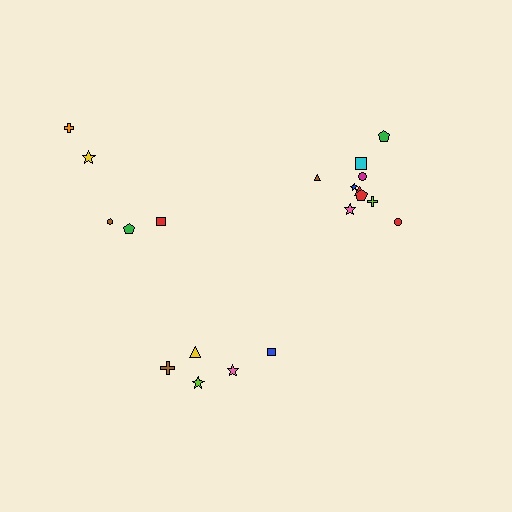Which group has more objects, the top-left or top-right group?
The top-right group.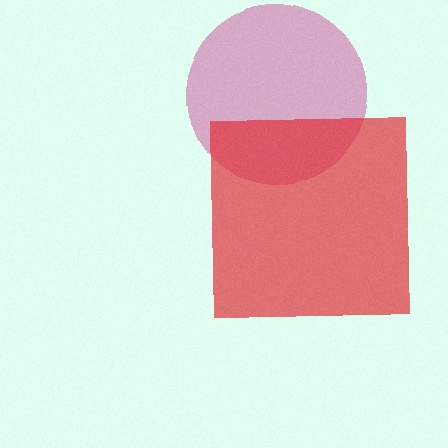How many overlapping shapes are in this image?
There are 2 overlapping shapes in the image.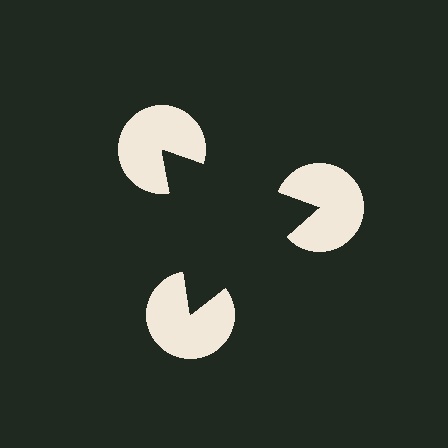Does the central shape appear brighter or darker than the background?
It typically appears slightly darker than the background, even though no actual brightness change is drawn.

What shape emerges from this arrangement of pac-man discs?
An illusory triangle — its edges are inferred from the aligned wedge cuts in the pac-man discs, not physically drawn.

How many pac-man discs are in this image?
There are 3 — one at each vertex of the illusory triangle.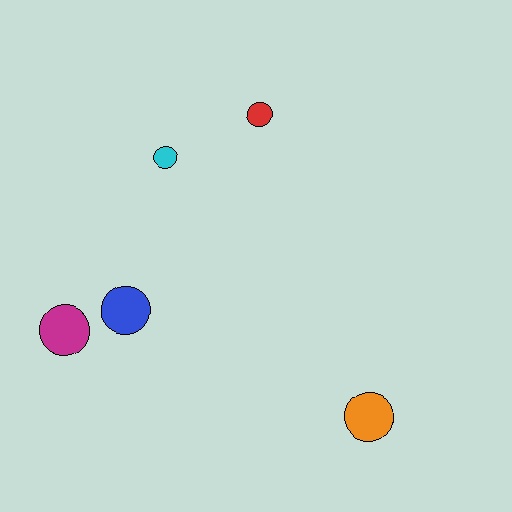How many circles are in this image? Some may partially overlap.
There are 5 circles.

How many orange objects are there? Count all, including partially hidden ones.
There is 1 orange object.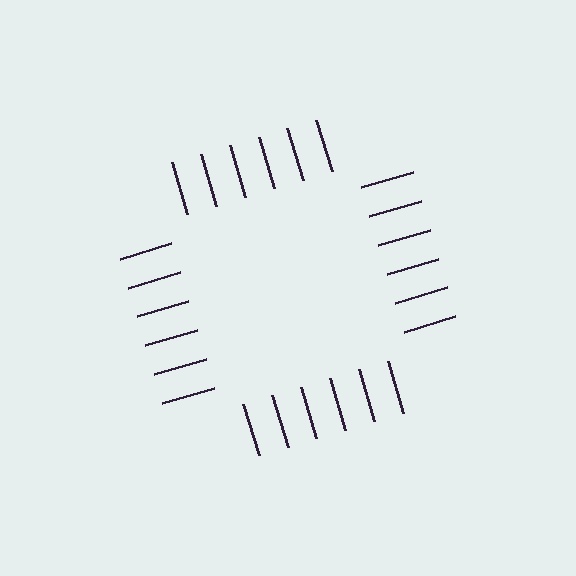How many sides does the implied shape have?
4 sides — the line-ends trace a square.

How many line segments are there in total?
24 — 6 along each of the 4 edges.